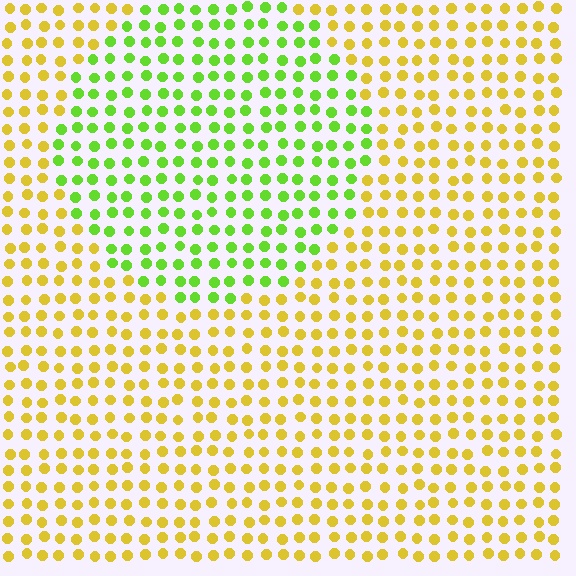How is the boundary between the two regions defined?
The boundary is defined purely by a slight shift in hue (about 49 degrees). Spacing, size, and orientation are identical on both sides.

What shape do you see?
I see a circle.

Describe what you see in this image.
The image is filled with small yellow elements in a uniform arrangement. A circle-shaped region is visible where the elements are tinted to a slightly different hue, forming a subtle color boundary.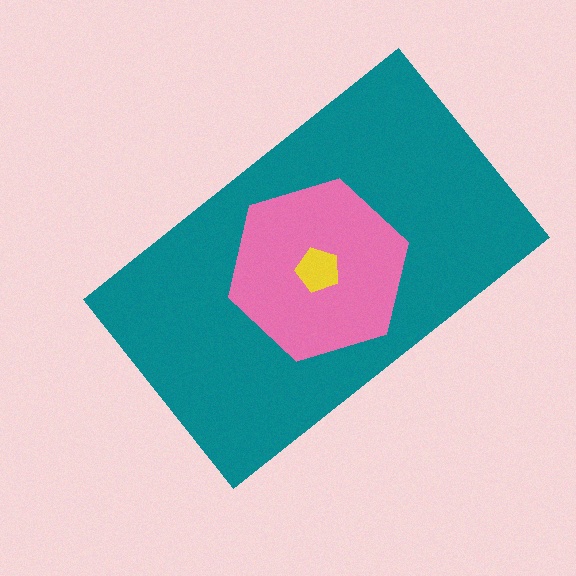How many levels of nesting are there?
3.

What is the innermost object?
The yellow pentagon.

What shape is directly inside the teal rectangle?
The pink hexagon.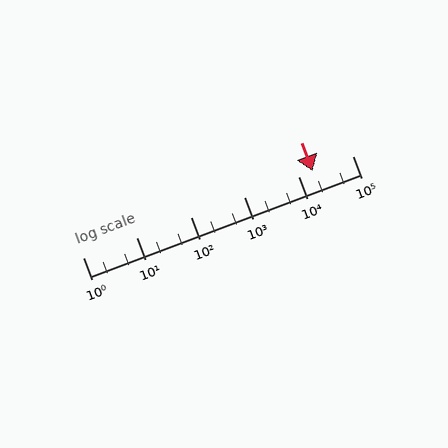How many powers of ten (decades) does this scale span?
The scale spans 5 decades, from 1 to 100000.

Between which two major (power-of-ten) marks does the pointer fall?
The pointer is between 10000 and 100000.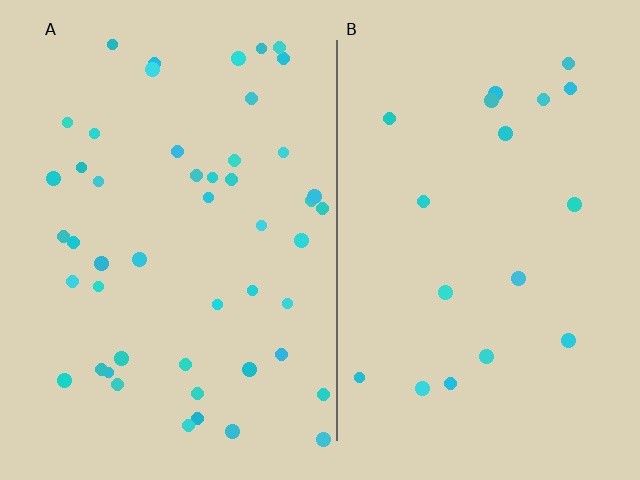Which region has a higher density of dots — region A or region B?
A (the left).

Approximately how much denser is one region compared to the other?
Approximately 2.7× — region A over region B.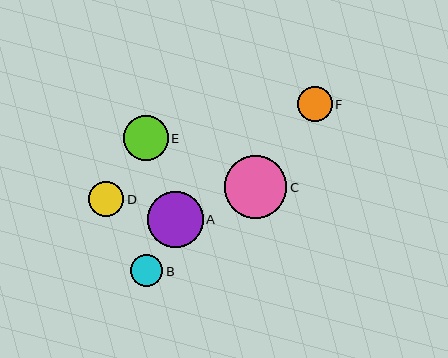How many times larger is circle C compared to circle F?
Circle C is approximately 1.8 times the size of circle F.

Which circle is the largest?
Circle C is the largest with a size of approximately 62 pixels.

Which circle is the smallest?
Circle B is the smallest with a size of approximately 32 pixels.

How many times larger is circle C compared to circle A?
Circle C is approximately 1.1 times the size of circle A.